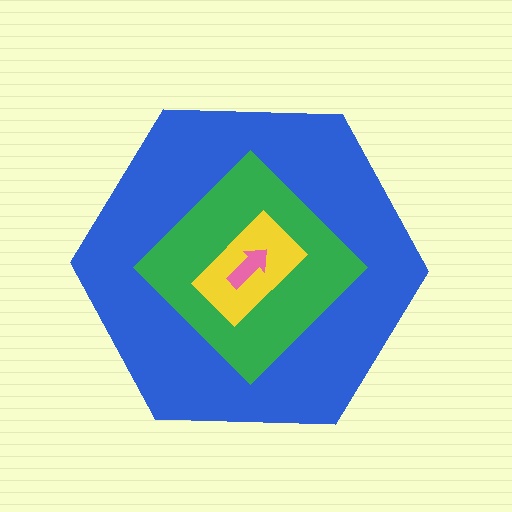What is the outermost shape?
The blue hexagon.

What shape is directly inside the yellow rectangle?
The pink arrow.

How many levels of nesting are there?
4.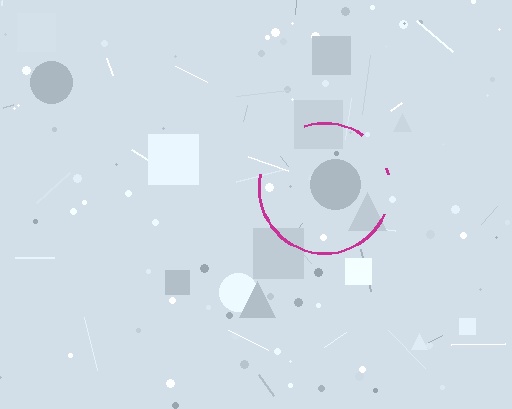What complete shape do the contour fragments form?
The contour fragments form a circle.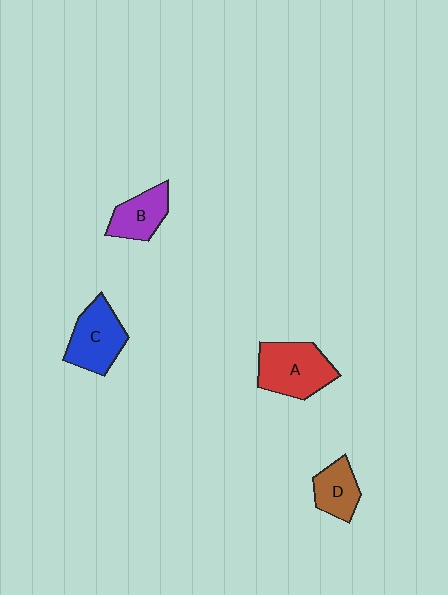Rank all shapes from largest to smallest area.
From largest to smallest: A (red), C (blue), B (purple), D (brown).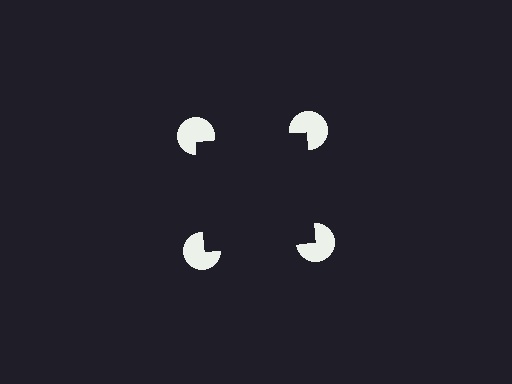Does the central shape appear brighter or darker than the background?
It typically appears slightly darker than the background, even though no actual brightness change is drawn.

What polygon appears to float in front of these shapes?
An illusory square — its edges are inferred from the aligned wedge cuts in the pac-man discs, not physically drawn.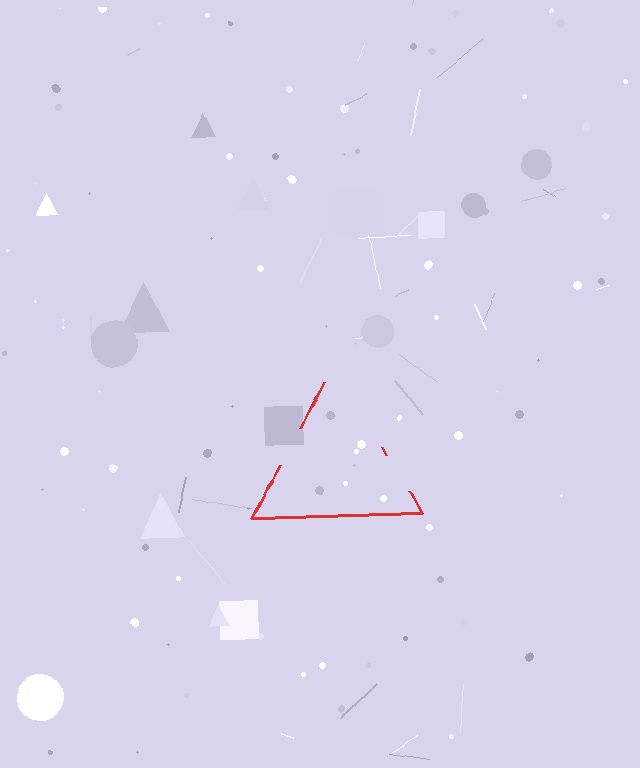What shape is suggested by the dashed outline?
The dashed outline suggests a triangle.